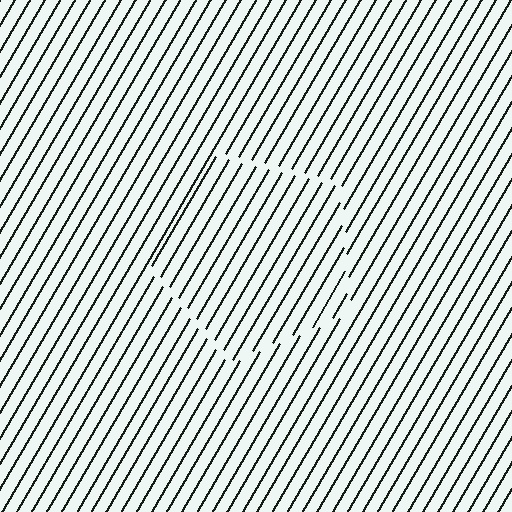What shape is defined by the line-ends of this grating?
An illusory pentagon. The interior of the shape contains the same grating, shifted by half a period — the contour is defined by the phase discontinuity where line-ends from the inner and outer gratings abut.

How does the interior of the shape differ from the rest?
The interior of the shape contains the same grating, shifted by half a period — the contour is defined by the phase discontinuity where line-ends from the inner and outer gratings abut.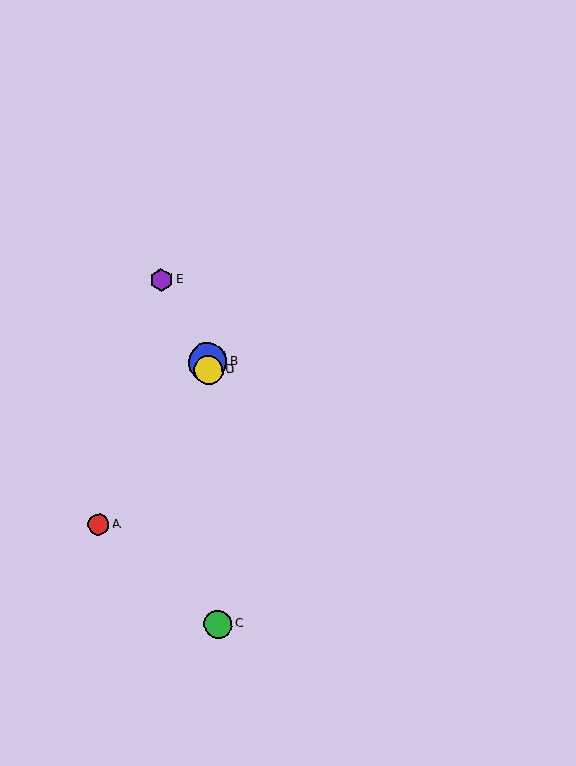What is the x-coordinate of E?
Object E is at x≈162.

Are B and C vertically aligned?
Yes, both are at x≈208.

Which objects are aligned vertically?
Objects B, C, D are aligned vertically.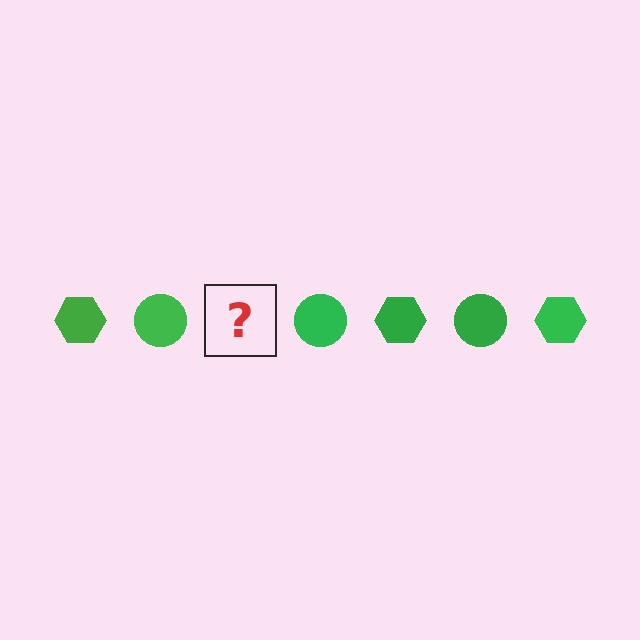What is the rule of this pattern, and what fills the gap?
The rule is that the pattern cycles through hexagon, circle shapes in green. The gap should be filled with a green hexagon.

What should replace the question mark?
The question mark should be replaced with a green hexagon.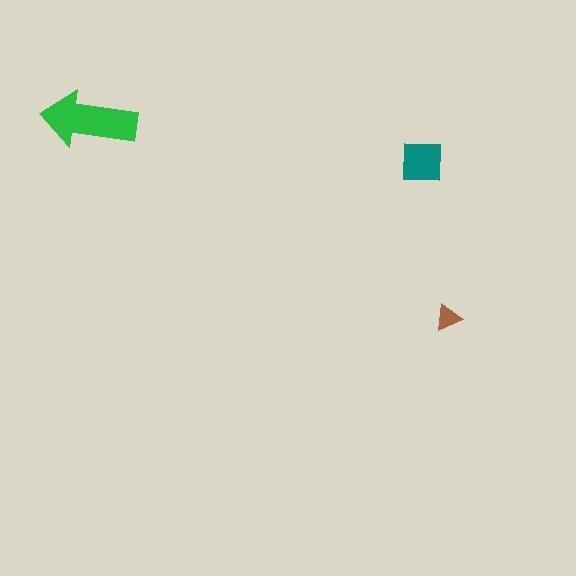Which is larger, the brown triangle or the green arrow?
The green arrow.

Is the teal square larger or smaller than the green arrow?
Smaller.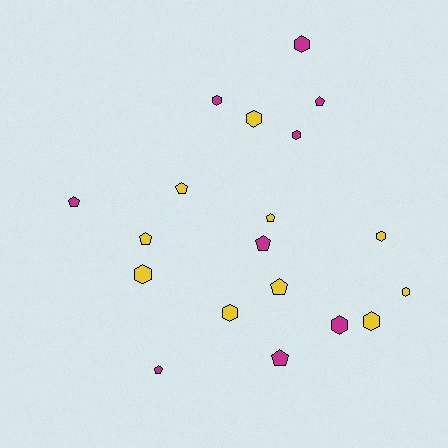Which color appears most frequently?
Yellow, with 10 objects.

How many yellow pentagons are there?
There are 4 yellow pentagons.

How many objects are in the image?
There are 19 objects.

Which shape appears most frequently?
Hexagon, with 10 objects.